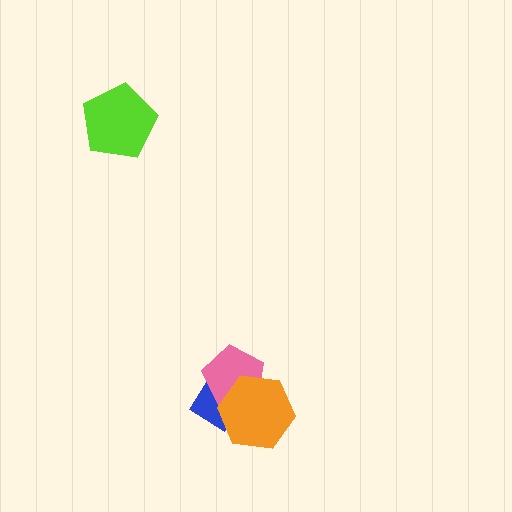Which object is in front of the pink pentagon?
The orange hexagon is in front of the pink pentagon.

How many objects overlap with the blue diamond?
2 objects overlap with the blue diamond.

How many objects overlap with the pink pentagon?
2 objects overlap with the pink pentagon.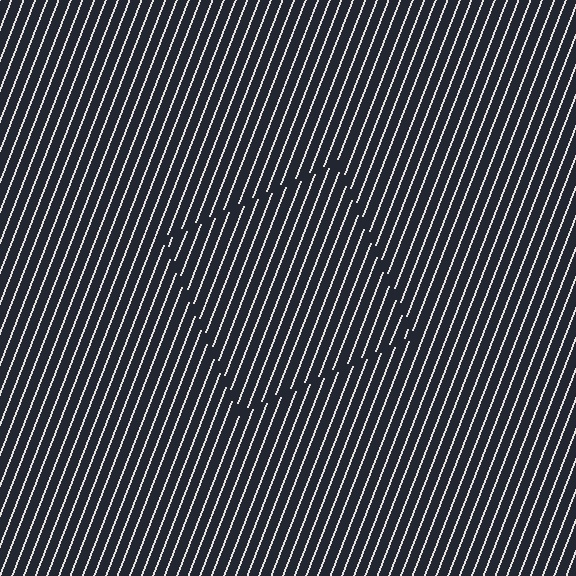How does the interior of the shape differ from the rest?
The interior of the shape contains the same grating, shifted by half a period — the contour is defined by the phase discontinuity where line-ends from the inner and outer gratings abut.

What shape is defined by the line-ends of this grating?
An illusory square. The interior of the shape contains the same grating, shifted by half a period — the contour is defined by the phase discontinuity where line-ends from the inner and outer gratings abut.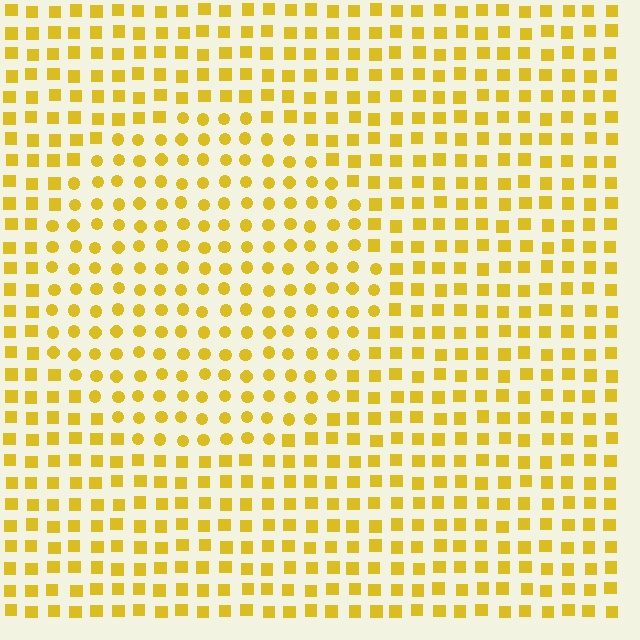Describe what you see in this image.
The image is filled with small yellow elements arranged in a uniform grid. A circle-shaped region contains circles, while the surrounding area contains squares. The boundary is defined purely by the change in element shape.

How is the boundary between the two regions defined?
The boundary is defined by a change in element shape: circles inside vs. squares outside. All elements share the same color and spacing.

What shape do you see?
I see a circle.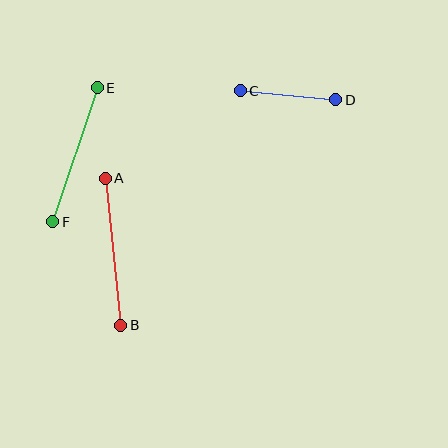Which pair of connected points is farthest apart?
Points A and B are farthest apart.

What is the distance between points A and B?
The distance is approximately 148 pixels.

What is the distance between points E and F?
The distance is approximately 141 pixels.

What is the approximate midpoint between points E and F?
The midpoint is at approximately (75, 155) pixels.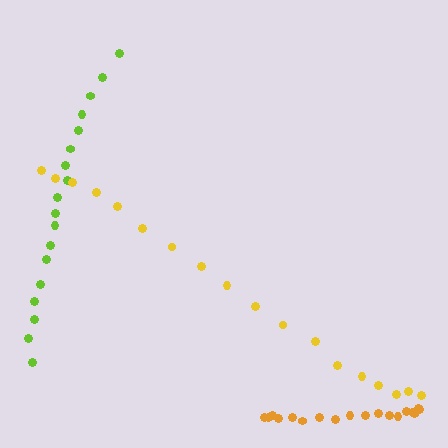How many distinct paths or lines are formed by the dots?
There are 3 distinct paths.